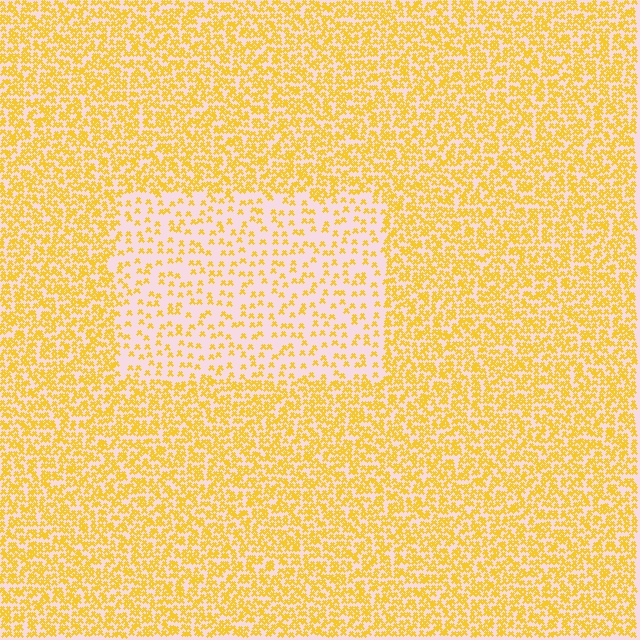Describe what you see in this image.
The image contains small yellow elements arranged at two different densities. A rectangle-shaped region is visible where the elements are less densely packed than the surrounding area.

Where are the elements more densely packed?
The elements are more densely packed outside the rectangle boundary.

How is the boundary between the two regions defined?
The boundary is defined by a change in element density (approximately 2.6x ratio). All elements are the same color, size, and shape.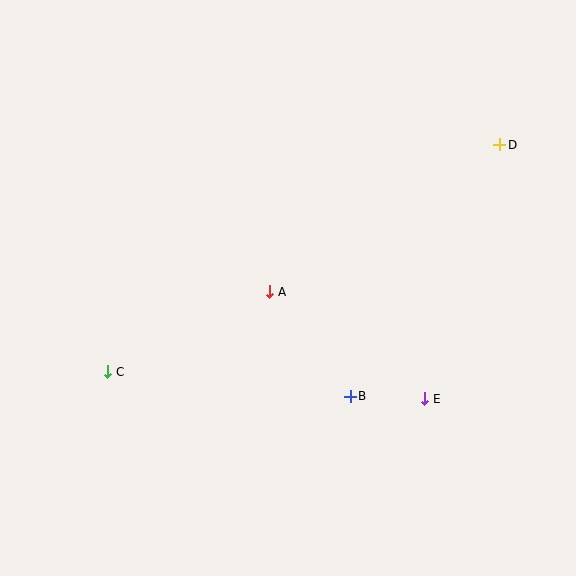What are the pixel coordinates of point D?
Point D is at (500, 145).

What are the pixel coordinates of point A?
Point A is at (270, 292).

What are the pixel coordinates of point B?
Point B is at (350, 396).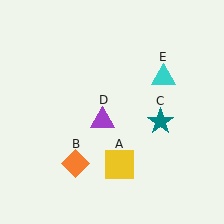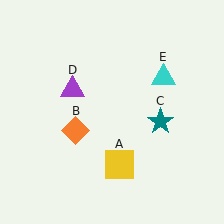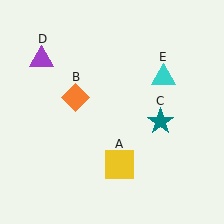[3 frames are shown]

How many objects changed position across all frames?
2 objects changed position: orange diamond (object B), purple triangle (object D).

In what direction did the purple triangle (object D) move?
The purple triangle (object D) moved up and to the left.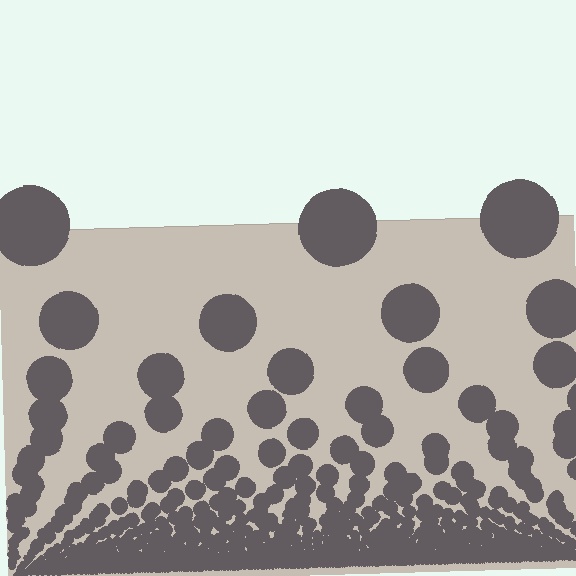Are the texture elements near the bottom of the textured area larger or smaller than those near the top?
Smaller. The gradient is inverted — elements near the bottom are smaller and denser.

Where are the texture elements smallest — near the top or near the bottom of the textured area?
Near the bottom.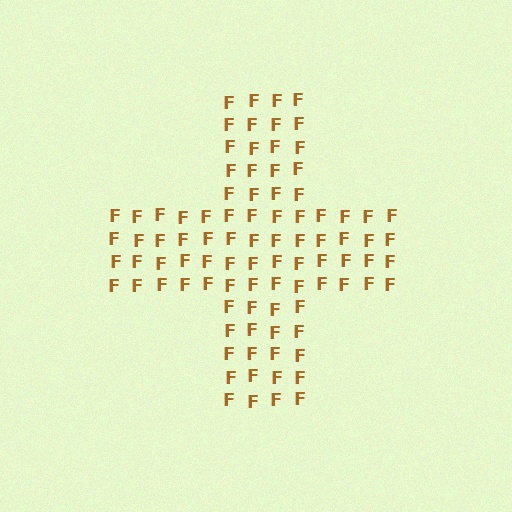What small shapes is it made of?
It is made of small letter F's.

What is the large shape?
The large shape is a cross.